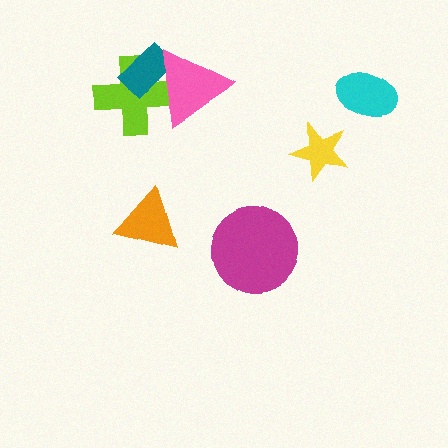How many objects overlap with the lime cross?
2 objects overlap with the lime cross.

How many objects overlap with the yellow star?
0 objects overlap with the yellow star.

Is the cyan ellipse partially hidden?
No, no other shape covers it.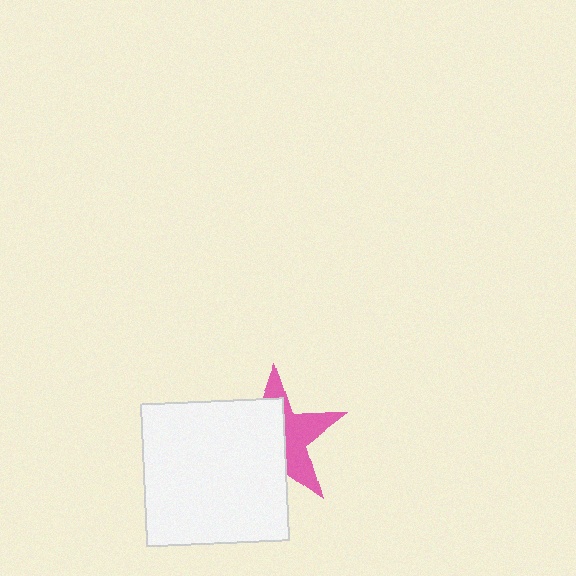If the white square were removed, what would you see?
You would see the complete pink star.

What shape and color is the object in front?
The object in front is a white square.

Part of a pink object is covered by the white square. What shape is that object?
It is a star.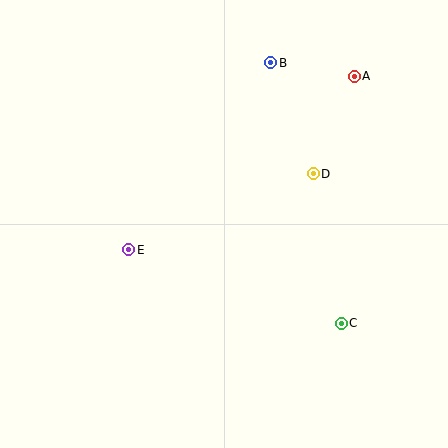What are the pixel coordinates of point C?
Point C is at (341, 323).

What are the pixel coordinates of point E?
Point E is at (129, 250).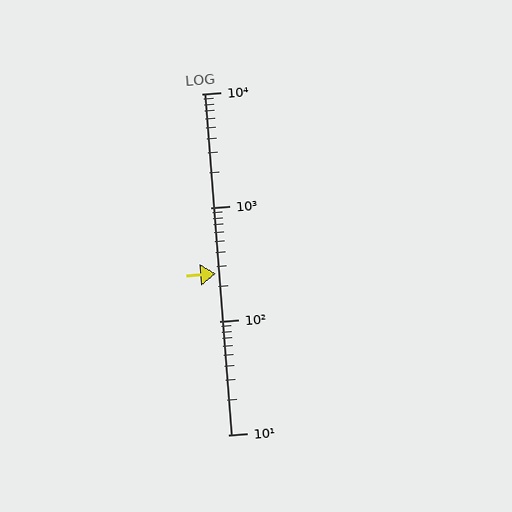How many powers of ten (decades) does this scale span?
The scale spans 3 decades, from 10 to 10000.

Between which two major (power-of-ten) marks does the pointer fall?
The pointer is between 100 and 1000.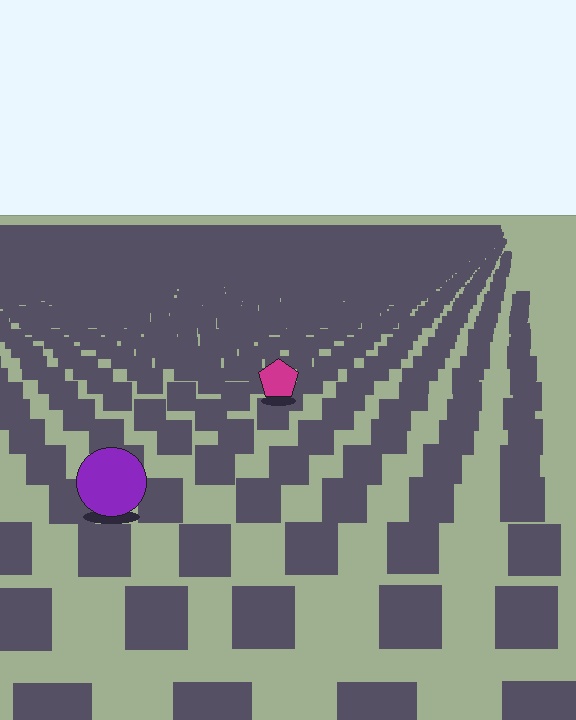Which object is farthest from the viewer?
The magenta pentagon is farthest from the viewer. It appears smaller and the ground texture around it is denser.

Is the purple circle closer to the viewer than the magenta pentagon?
Yes. The purple circle is closer — you can tell from the texture gradient: the ground texture is coarser near it.